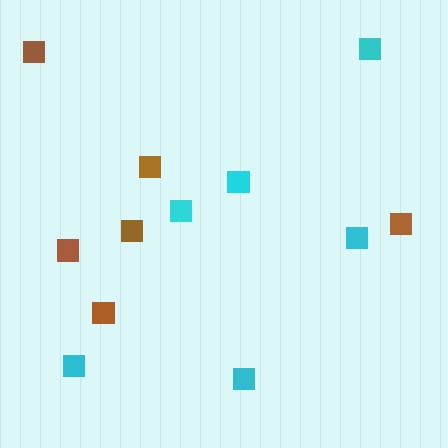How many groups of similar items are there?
There are 2 groups: one group of cyan squares (6) and one group of brown squares (6).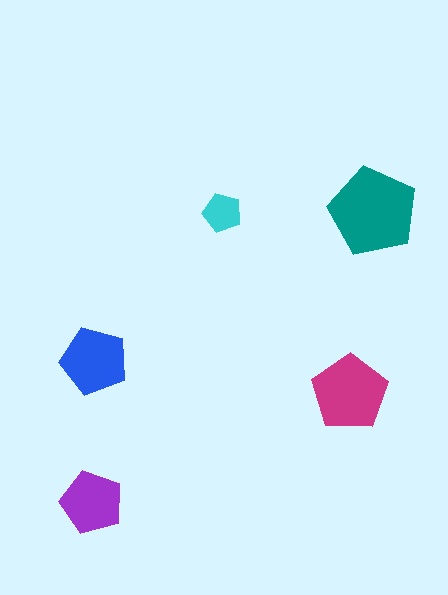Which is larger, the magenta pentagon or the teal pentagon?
The teal one.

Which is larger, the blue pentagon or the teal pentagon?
The teal one.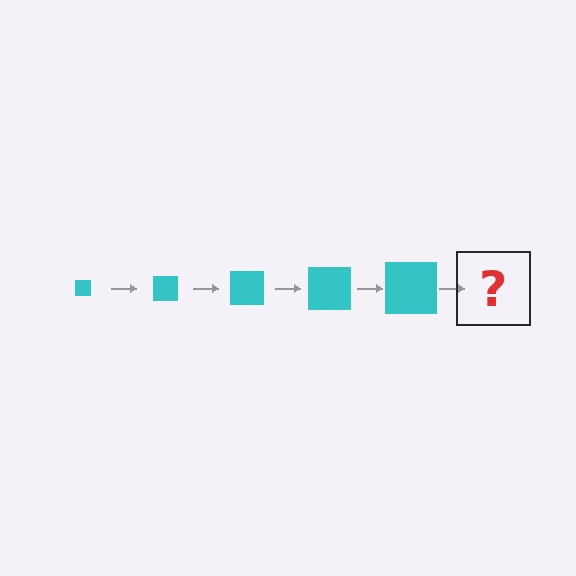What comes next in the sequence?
The next element should be a cyan square, larger than the previous one.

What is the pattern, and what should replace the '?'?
The pattern is that the square gets progressively larger each step. The '?' should be a cyan square, larger than the previous one.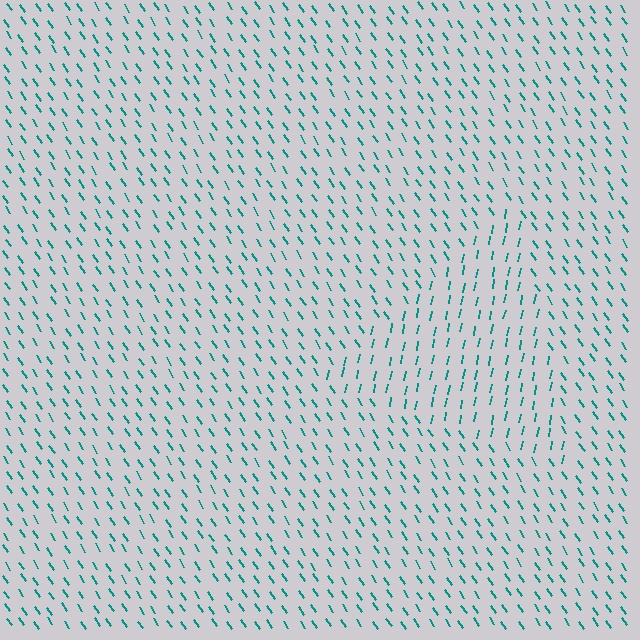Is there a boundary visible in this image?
Yes, there is a texture boundary formed by a change in line orientation.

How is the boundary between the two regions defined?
The boundary is defined purely by a change in line orientation (approximately 45 degrees difference). All lines are the same color and thickness.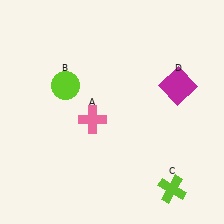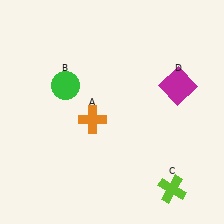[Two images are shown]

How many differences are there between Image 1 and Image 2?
There are 2 differences between the two images.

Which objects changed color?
A changed from pink to orange. B changed from lime to green.